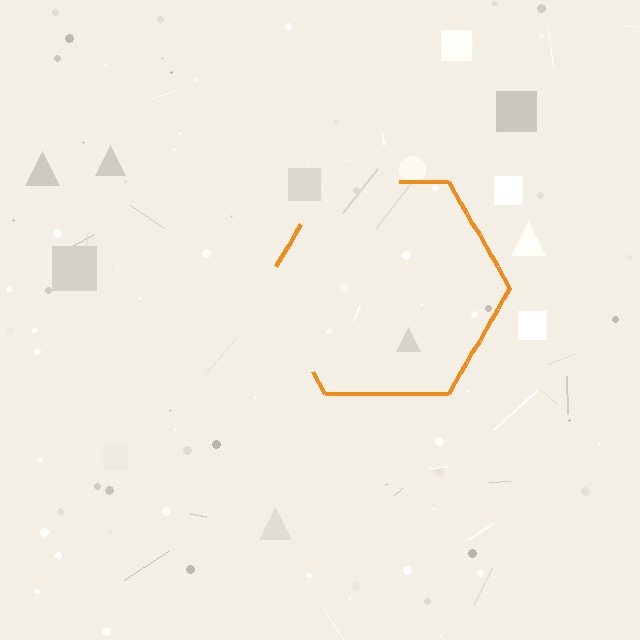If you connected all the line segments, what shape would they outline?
They would outline a hexagon.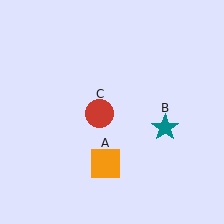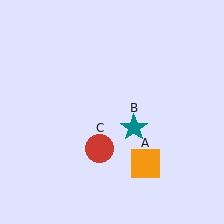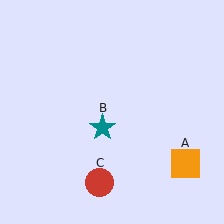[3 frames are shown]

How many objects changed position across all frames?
3 objects changed position: orange square (object A), teal star (object B), red circle (object C).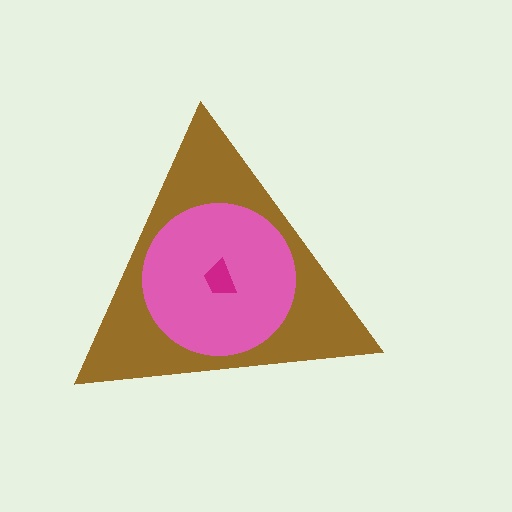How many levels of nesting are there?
3.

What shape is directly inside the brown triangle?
The pink circle.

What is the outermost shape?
The brown triangle.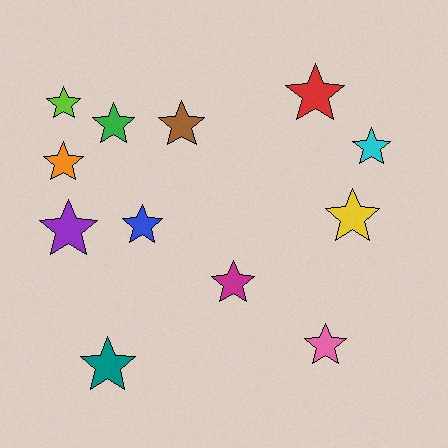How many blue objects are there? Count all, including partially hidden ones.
There is 1 blue object.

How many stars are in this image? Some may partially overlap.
There are 12 stars.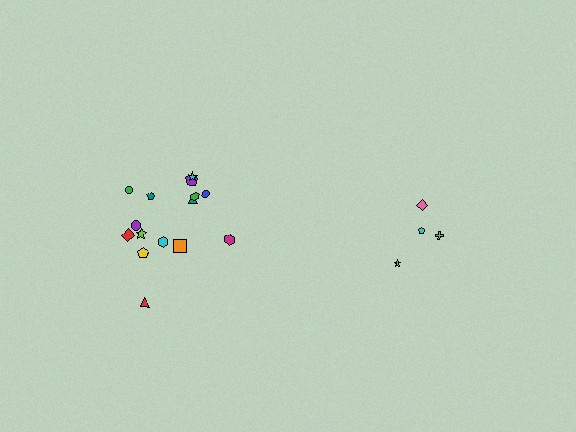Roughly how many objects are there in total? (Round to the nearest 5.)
Roughly 20 objects in total.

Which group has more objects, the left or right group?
The left group.